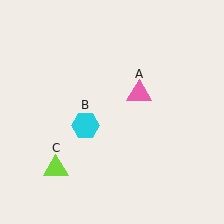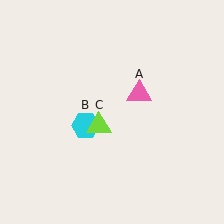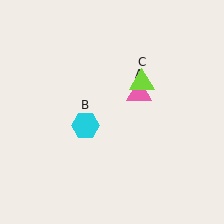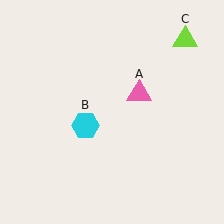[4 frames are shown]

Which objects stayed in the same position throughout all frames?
Pink triangle (object A) and cyan hexagon (object B) remained stationary.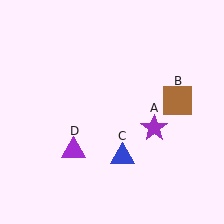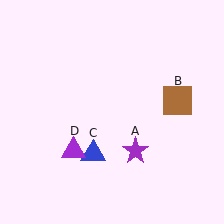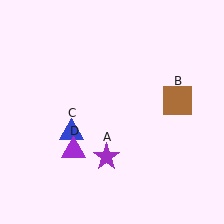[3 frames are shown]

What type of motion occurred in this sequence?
The purple star (object A), blue triangle (object C) rotated clockwise around the center of the scene.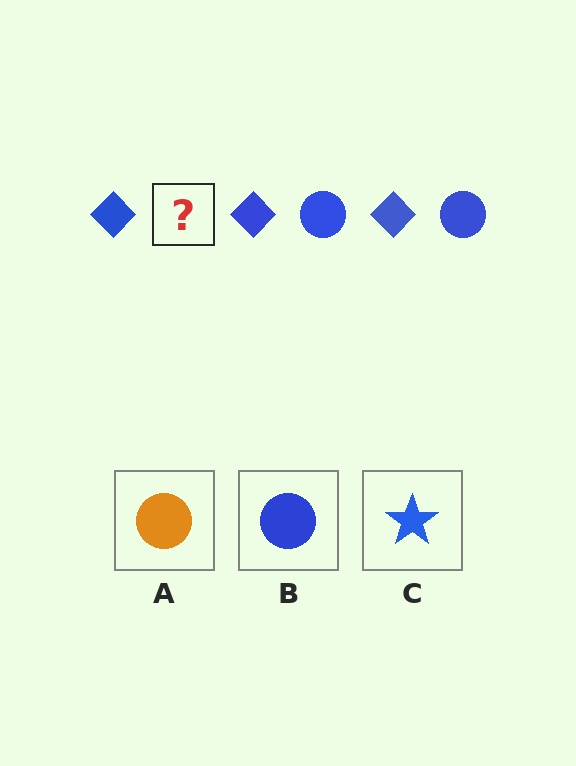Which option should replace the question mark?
Option B.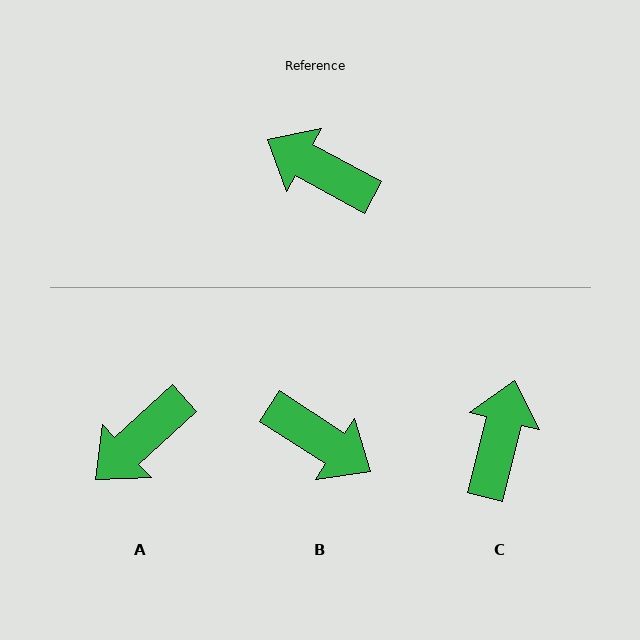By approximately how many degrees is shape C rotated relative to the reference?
Approximately 75 degrees clockwise.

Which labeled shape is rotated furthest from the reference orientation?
B, about 176 degrees away.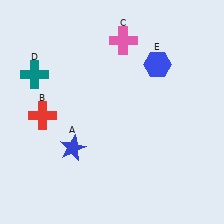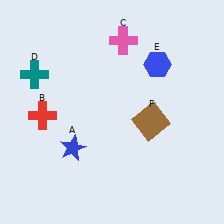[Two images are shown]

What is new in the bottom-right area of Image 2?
A brown square (F) was added in the bottom-right area of Image 2.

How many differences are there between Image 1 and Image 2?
There is 1 difference between the two images.